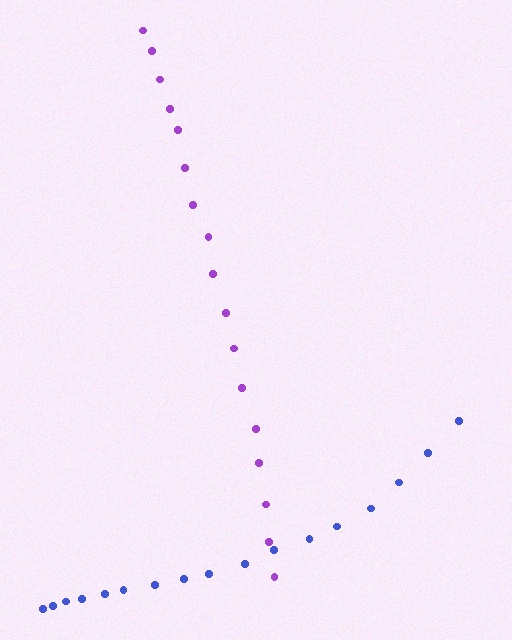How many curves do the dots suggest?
There are 2 distinct paths.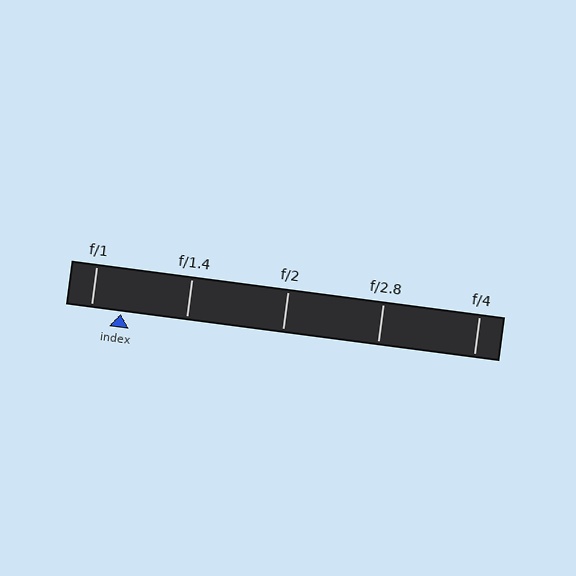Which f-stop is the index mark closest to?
The index mark is closest to f/1.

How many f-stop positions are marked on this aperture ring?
There are 5 f-stop positions marked.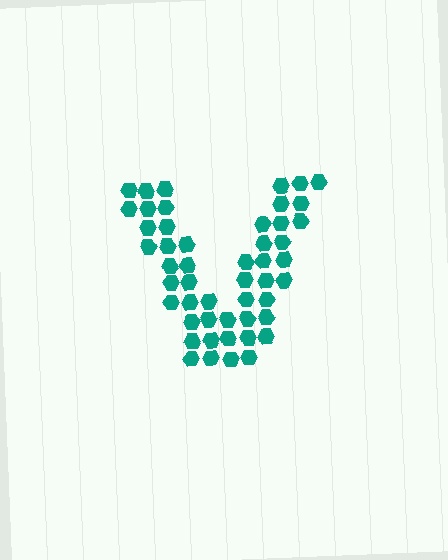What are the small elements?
The small elements are hexagons.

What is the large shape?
The large shape is the letter V.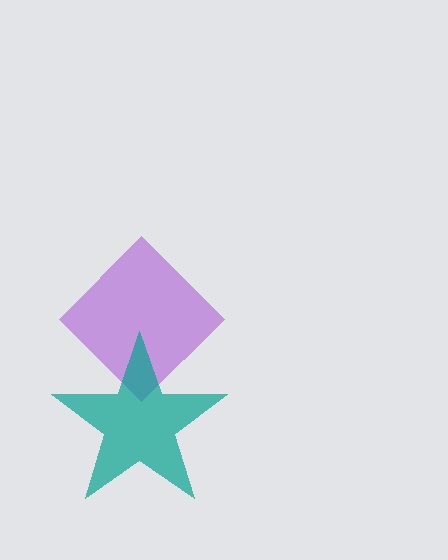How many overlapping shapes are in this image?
There are 2 overlapping shapes in the image.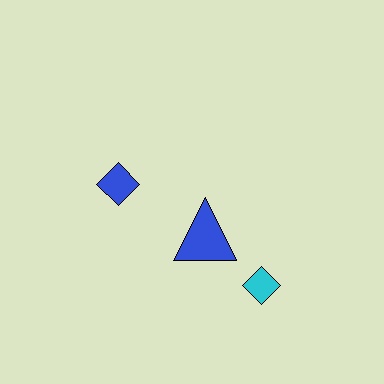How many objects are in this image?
There are 3 objects.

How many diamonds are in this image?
There are 2 diamonds.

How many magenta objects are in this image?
There are no magenta objects.